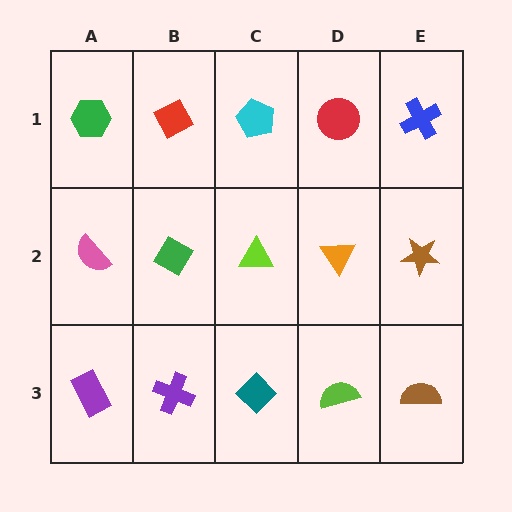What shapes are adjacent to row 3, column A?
A pink semicircle (row 2, column A), a purple cross (row 3, column B).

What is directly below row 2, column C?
A teal diamond.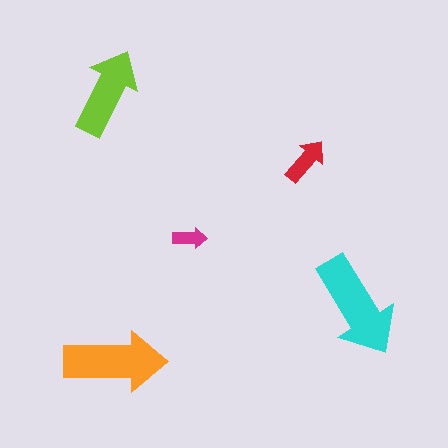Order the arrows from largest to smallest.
the cyan one, the orange one, the lime one, the red one, the magenta one.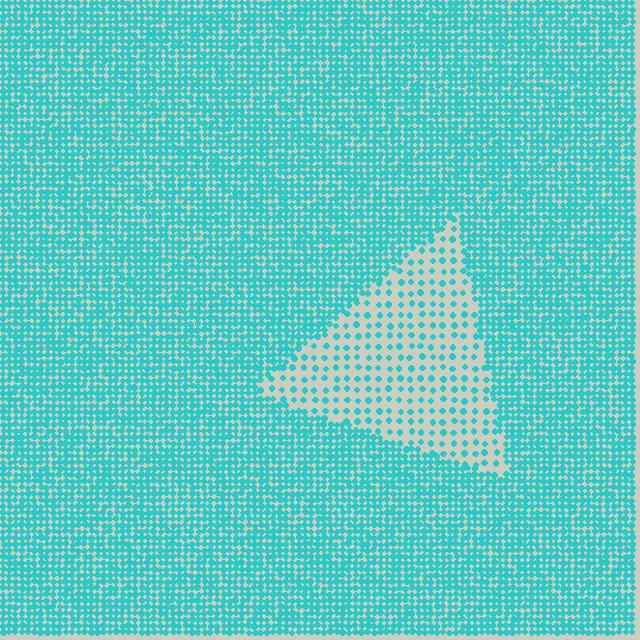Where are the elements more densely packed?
The elements are more densely packed outside the triangle boundary.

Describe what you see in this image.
The image contains small cyan elements arranged at two different densities. A triangle-shaped region is visible where the elements are less densely packed than the surrounding area.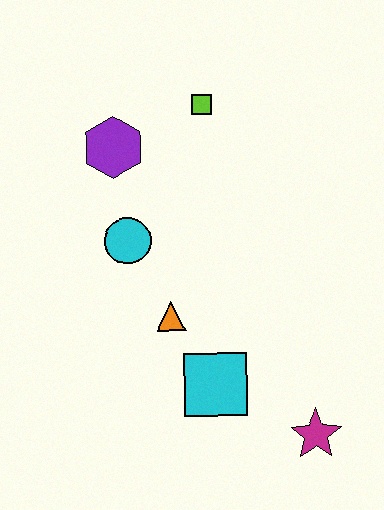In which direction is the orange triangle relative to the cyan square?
The orange triangle is above the cyan square.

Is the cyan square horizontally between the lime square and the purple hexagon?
No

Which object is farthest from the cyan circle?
The magenta star is farthest from the cyan circle.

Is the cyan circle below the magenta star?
No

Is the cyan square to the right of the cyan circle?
Yes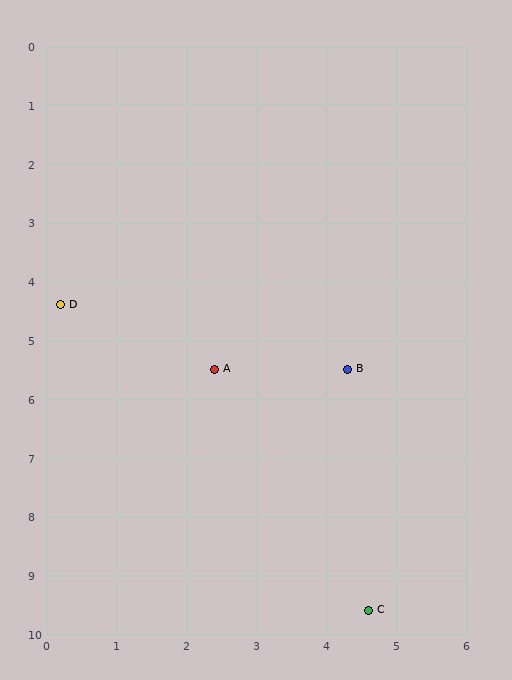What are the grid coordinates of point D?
Point D is at approximately (0.2, 4.4).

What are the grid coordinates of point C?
Point C is at approximately (4.6, 9.6).